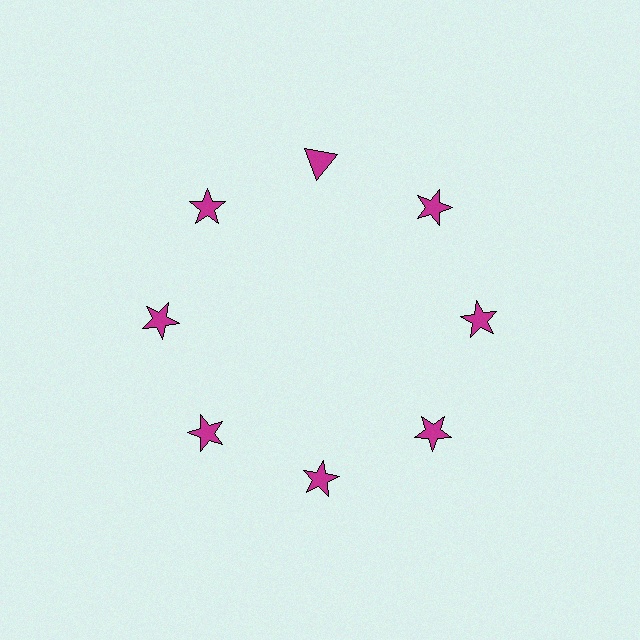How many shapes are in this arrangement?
There are 8 shapes arranged in a ring pattern.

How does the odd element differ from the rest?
It has a different shape: triangle instead of star.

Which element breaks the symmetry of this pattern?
The magenta triangle at roughly the 12 o'clock position breaks the symmetry. All other shapes are magenta stars.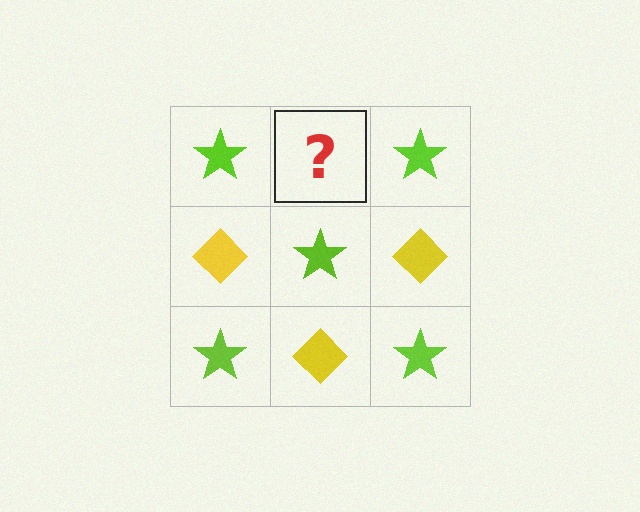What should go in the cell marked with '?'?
The missing cell should contain a yellow diamond.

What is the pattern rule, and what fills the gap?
The rule is that it alternates lime star and yellow diamond in a checkerboard pattern. The gap should be filled with a yellow diamond.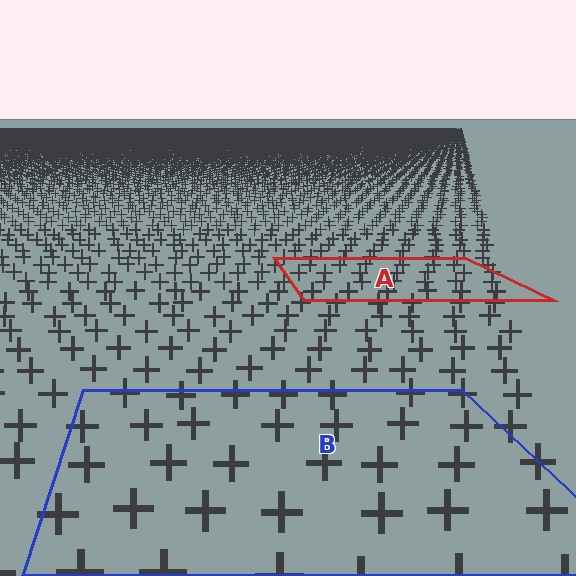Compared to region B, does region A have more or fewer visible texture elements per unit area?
Region A has more texture elements per unit area — they are packed more densely because it is farther away.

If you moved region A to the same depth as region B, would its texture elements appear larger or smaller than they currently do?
They would appear larger. At a closer depth, the same texture elements are projected at a bigger on-screen size.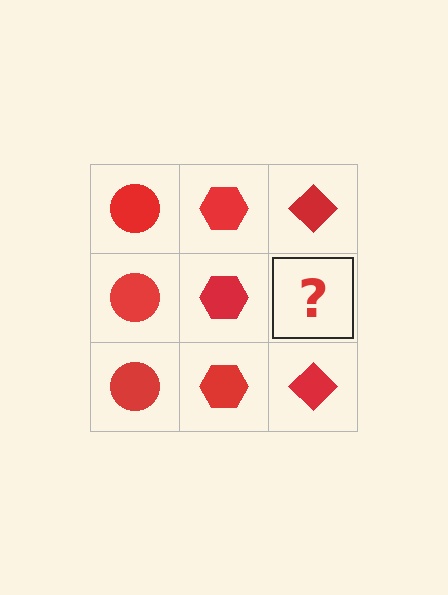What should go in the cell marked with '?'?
The missing cell should contain a red diamond.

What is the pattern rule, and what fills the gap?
The rule is that each column has a consistent shape. The gap should be filled with a red diamond.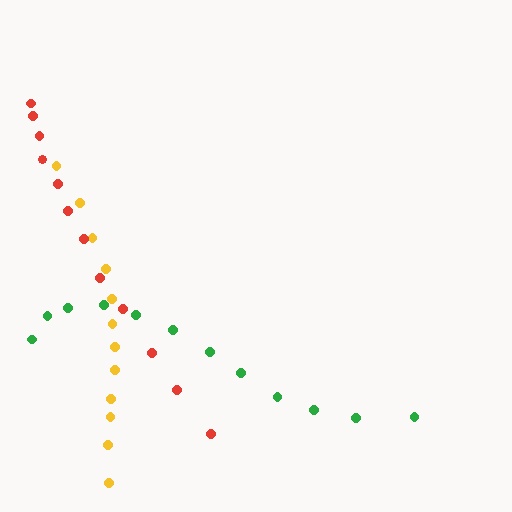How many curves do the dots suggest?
There are 3 distinct paths.